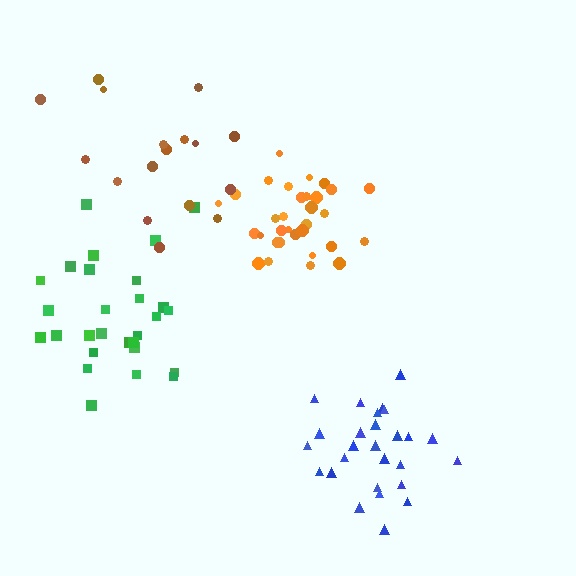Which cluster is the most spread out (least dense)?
Brown.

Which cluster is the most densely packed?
Orange.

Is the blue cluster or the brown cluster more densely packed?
Blue.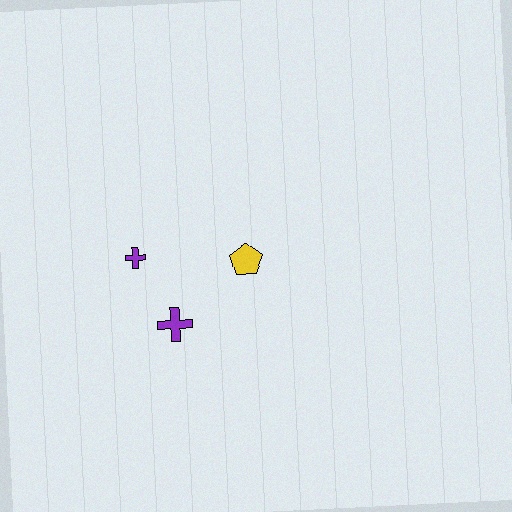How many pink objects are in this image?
There are no pink objects.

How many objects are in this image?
There are 3 objects.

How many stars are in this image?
There are no stars.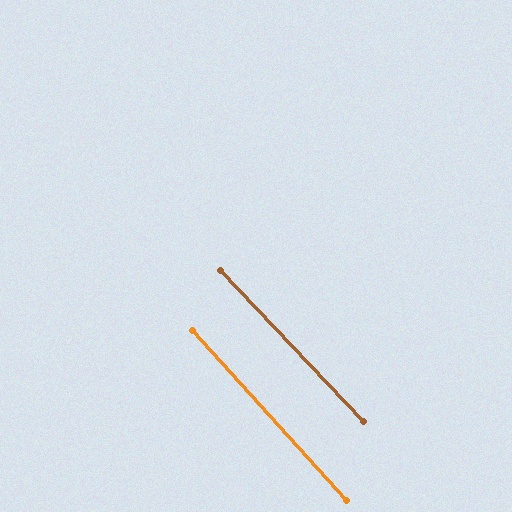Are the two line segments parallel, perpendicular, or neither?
Parallel — their directions differ by only 1.3°.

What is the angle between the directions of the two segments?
Approximately 1 degree.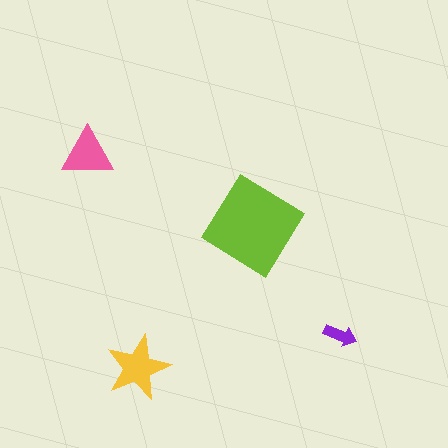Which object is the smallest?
The purple arrow.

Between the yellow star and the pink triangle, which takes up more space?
The yellow star.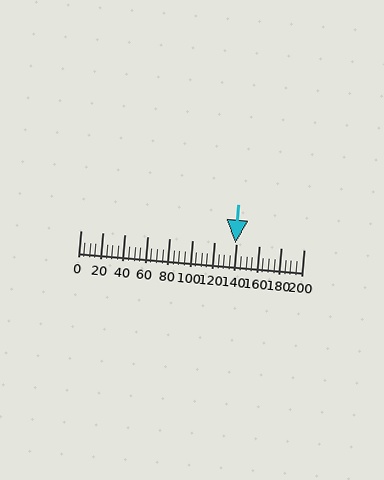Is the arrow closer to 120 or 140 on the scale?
The arrow is closer to 140.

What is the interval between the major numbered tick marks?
The major tick marks are spaced 20 units apart.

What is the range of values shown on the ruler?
The ruler shows values from 0 to 200.